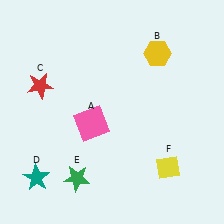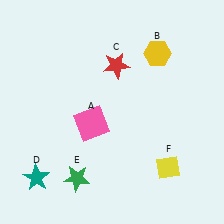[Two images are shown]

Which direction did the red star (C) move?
The red star (C) moved right.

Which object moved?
The red star (C) moved right.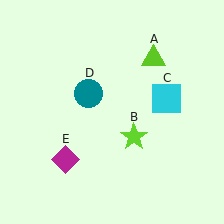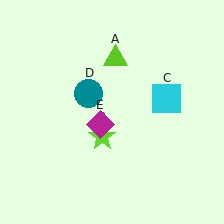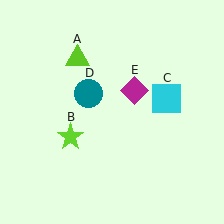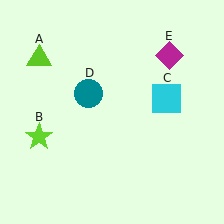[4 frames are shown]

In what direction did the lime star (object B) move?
The lime star (object B) moved left.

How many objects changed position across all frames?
3 objects changed position: lime triangle (object A), lime star (object B), magenta diamond (object E).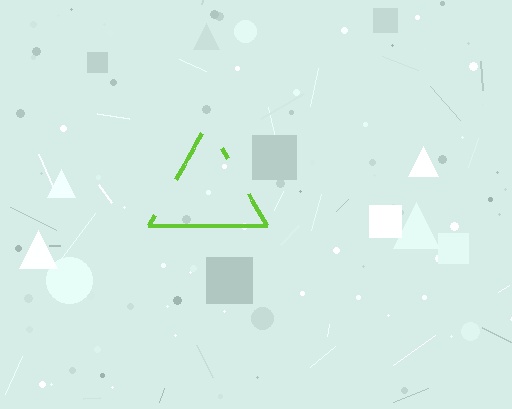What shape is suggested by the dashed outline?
The dashed outline suggests a triangle.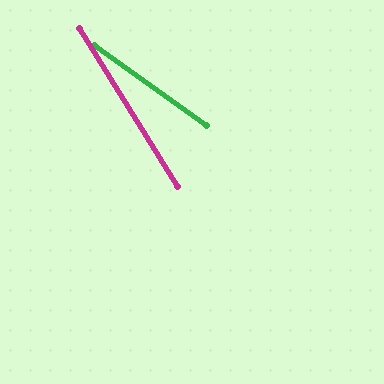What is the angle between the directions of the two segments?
Approximately 23 degrees.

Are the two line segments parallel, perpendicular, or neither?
Neither parallel nor perpendicular — they differ by about 23°.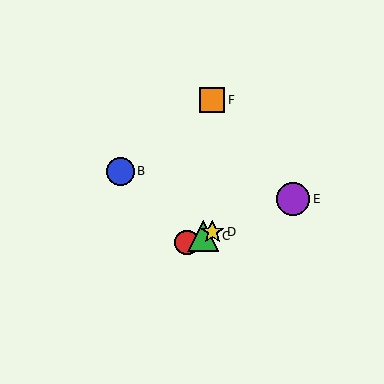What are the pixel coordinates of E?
Object E is at (293, 199).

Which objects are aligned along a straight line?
Objects A, C, D, E are aligned along a straight line.